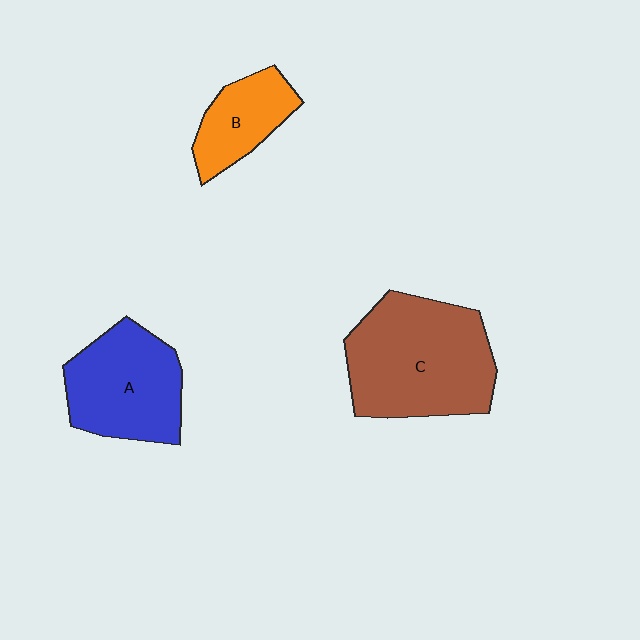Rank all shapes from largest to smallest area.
From largest to smallest: C (brown), A (blue), B (orange).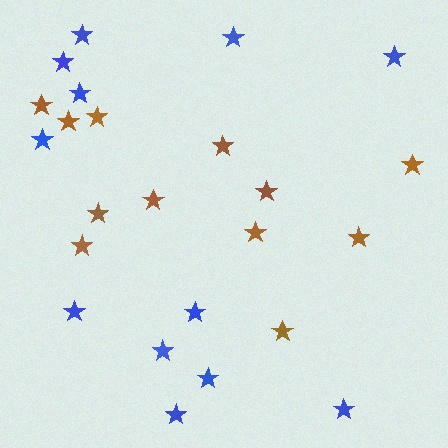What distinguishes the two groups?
There are 2 groups: one group of blue stars (12) and one group of brown stars (12).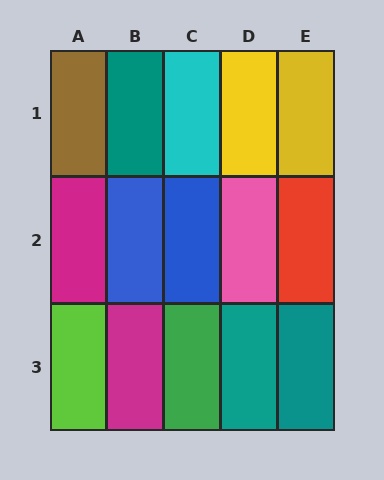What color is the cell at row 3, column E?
Teal.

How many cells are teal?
3 cells are teal.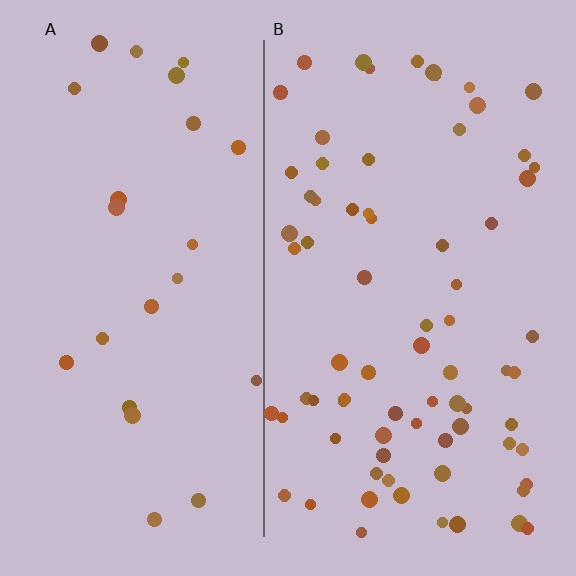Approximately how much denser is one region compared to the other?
Approximately 3.1× — region B over region A.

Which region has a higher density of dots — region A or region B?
B (the right).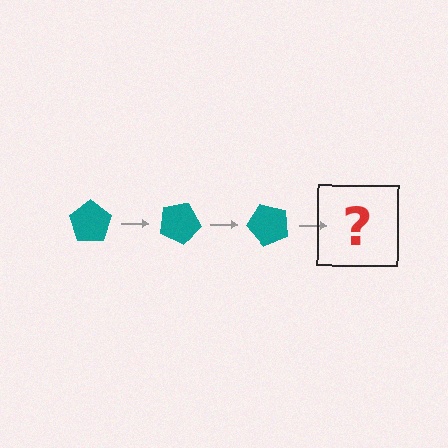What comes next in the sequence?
The next element should be a teal pentagon rotated 75 degrees.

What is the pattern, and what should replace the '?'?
The pattern is that the pentagon rotates 25 degrees each step. The '?' should be a teal pentagon rotated 75 degrees.